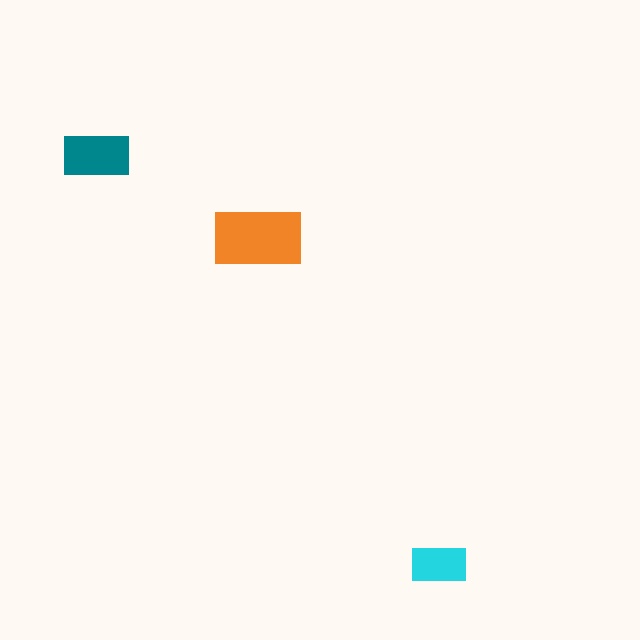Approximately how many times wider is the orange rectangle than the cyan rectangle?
About 1.5 times wider.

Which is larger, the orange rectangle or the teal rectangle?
The orange one.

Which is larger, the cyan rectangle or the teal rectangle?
The teal one.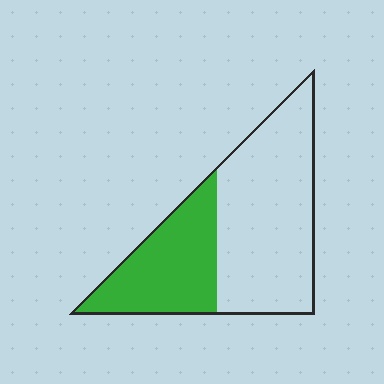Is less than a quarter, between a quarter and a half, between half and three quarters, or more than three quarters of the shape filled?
Between a quarter and a half.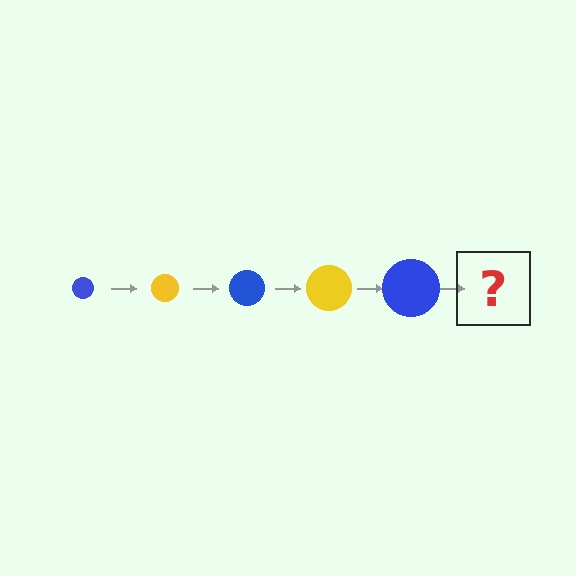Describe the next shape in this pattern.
It should be a yellow circle, larger than the previous one.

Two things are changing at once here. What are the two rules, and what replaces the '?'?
The two rules are that the circle grows larger each step and the color cycles through blue and yellow. The '?' should be a yellow circle, larger than the previous one.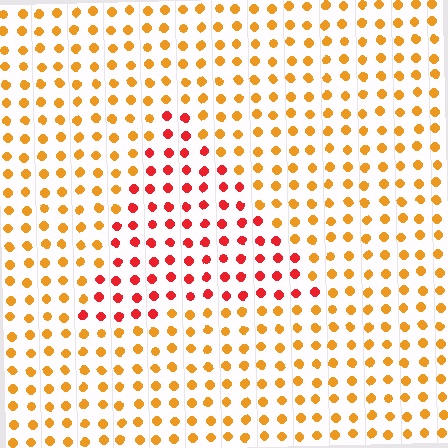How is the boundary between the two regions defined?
The boundary is defined purely by a slight shift in hue (about 39 degrees). Spacing, size, and orientation are identical on both sides.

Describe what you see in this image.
The image is filled with small orange elements in a uniform arrangement. A triangle-shaped region is visible where the elements are tinted to a slightly different hue, forming a subtle color boundary.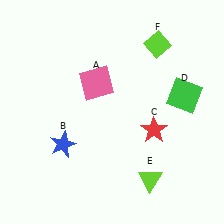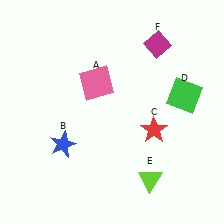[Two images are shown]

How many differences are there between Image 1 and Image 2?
There is 1 difference between the two images.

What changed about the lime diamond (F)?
In Image 1, F is lime. In Image 2, it changed to magenta.